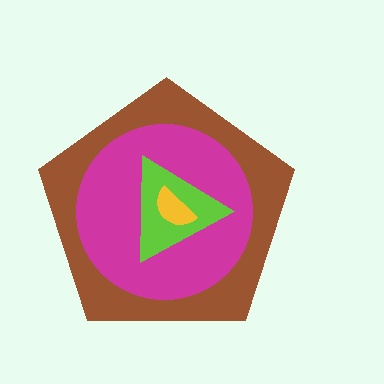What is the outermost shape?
The brown pentagon.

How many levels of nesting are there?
4.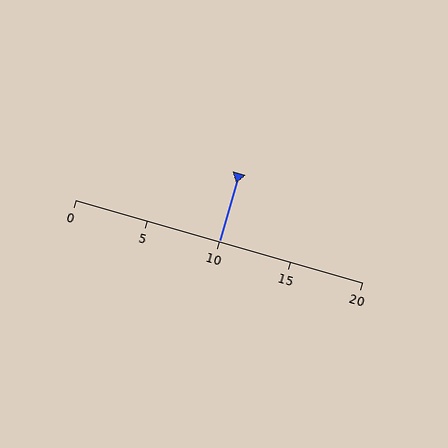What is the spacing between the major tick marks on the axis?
The major ticks are spaced 5 apart.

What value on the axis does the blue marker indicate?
The marker indicates approximately 10.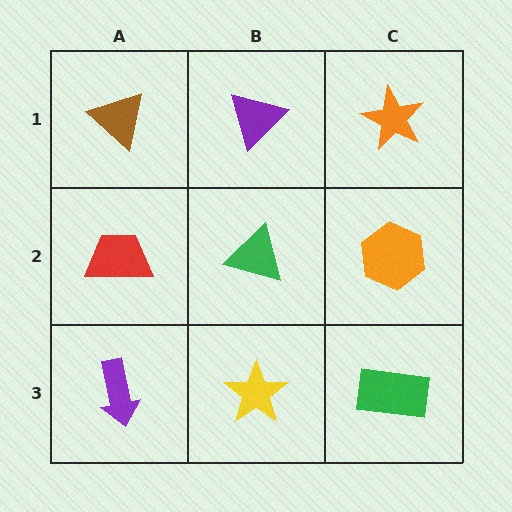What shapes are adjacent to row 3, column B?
A green triangle (row 2, column B), a purple arrow (row 3, column A), a green rectangle (row 3, column C).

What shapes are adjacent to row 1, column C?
An orange hexagon (row 2, column C), a purple triangle (row 1, column B).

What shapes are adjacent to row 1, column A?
A red trapezoid (row 2, column A), a purple triangle (row 1, column B).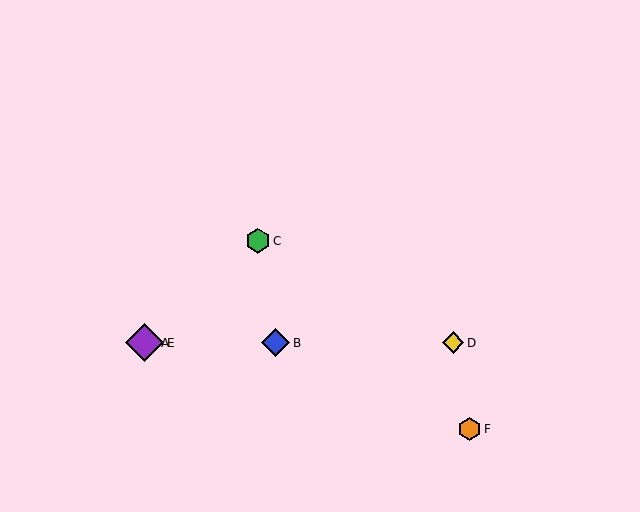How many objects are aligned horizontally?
4 objects (A, B, D, E) are aligned horizontally.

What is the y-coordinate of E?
Object E is at y≈343.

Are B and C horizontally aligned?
No, B is at y≈343 and C is at y≈241.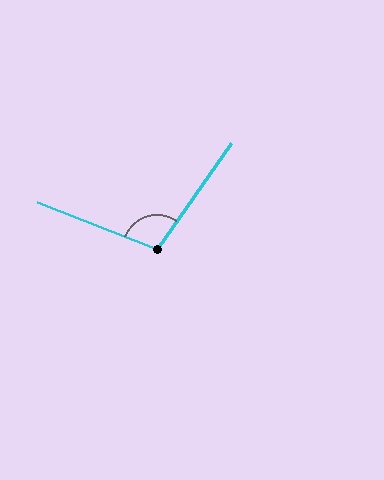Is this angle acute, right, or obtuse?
It is obtuse.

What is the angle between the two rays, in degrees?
Approximately 104 degrees.